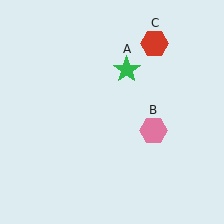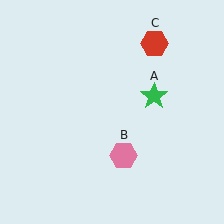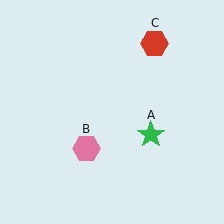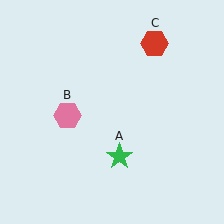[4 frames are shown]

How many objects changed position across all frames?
2 objects changed position: green star (object A), pink hexagon (object B).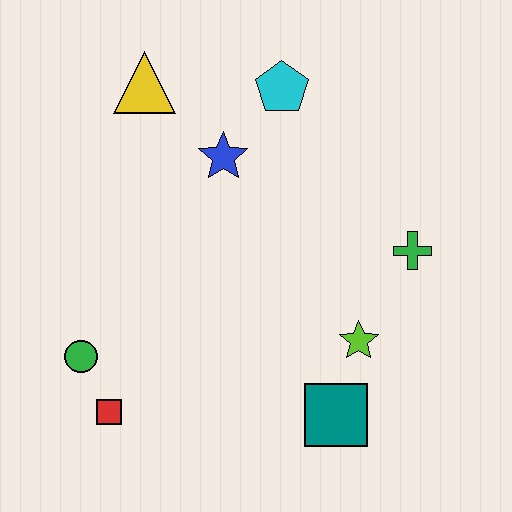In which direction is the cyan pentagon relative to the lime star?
The cyan pentagon is above the lime star.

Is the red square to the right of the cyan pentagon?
No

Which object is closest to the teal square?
The lime star is closest to the teal square.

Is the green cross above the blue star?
No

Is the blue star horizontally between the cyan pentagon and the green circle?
Yes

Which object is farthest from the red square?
The cyan pentagon is farthest from the red square.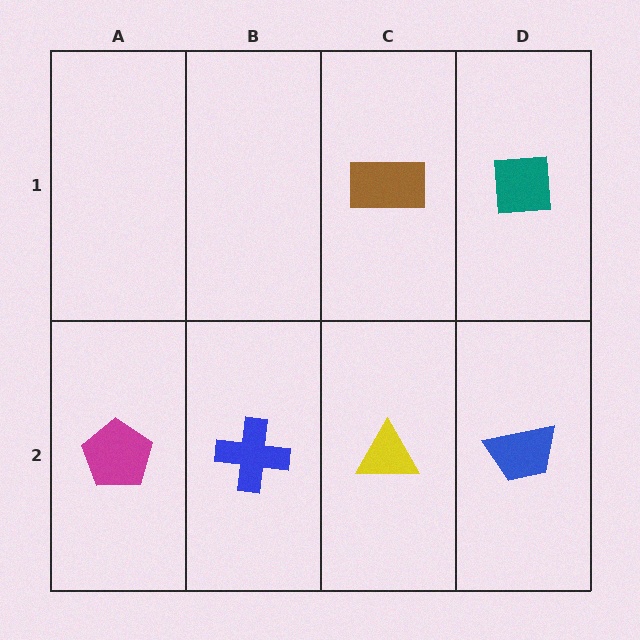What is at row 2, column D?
A blue trapezoid.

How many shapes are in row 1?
2 shapes.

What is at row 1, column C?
A brown rectangle.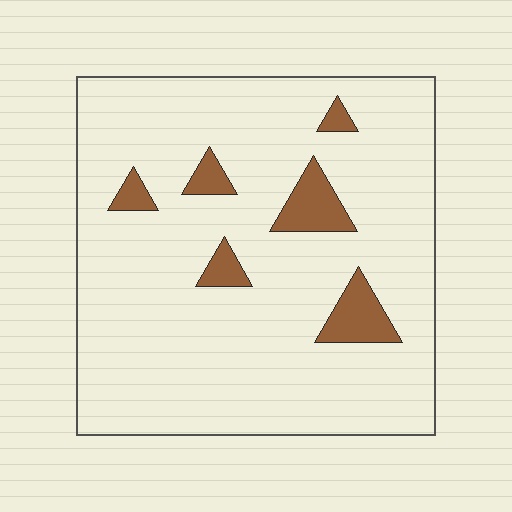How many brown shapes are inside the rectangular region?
6.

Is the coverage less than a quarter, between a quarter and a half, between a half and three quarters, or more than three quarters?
Less than a quarter.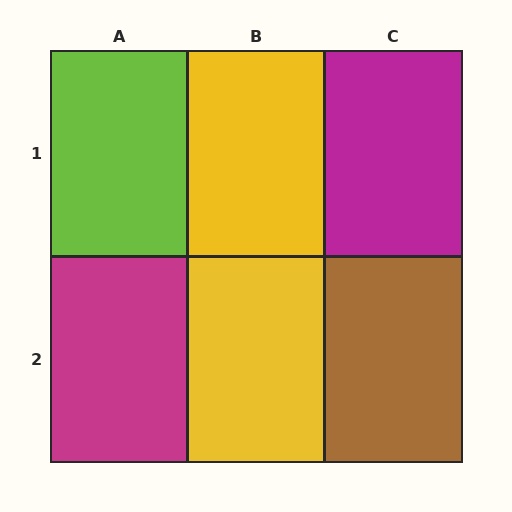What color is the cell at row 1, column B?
Yellow.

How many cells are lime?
1 cell is lime.